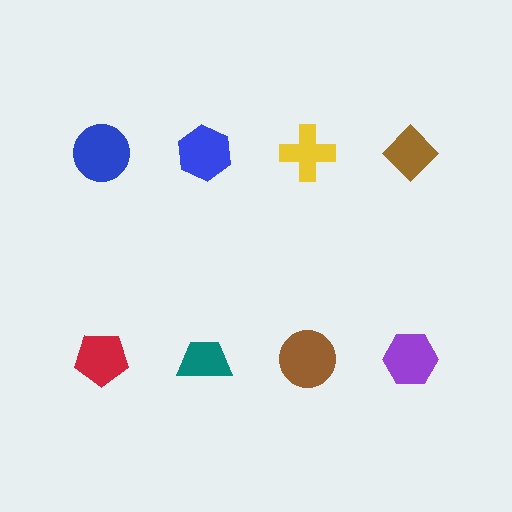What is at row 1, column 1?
A blue circle.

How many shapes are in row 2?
4 shapes.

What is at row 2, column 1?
A red pentagon.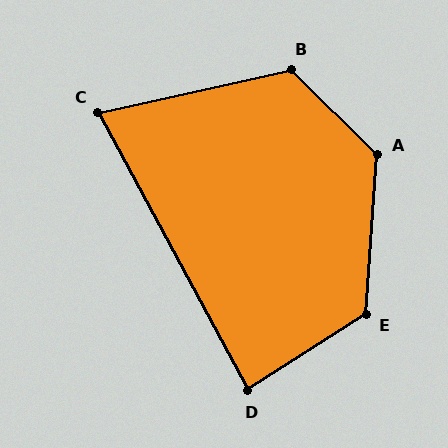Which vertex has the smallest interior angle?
C, at approximately 74 degrees.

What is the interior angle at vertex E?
Approximately 127 degrees (obtuse).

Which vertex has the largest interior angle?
A, at approximately 131 degrees.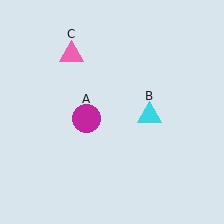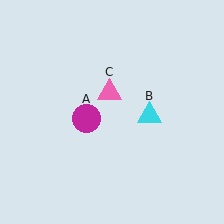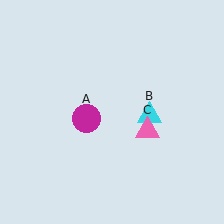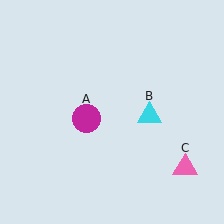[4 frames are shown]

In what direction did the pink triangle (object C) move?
The pink triangle (object C) moved down and to the right.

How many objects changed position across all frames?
1 object changed position: pink triangle (object C).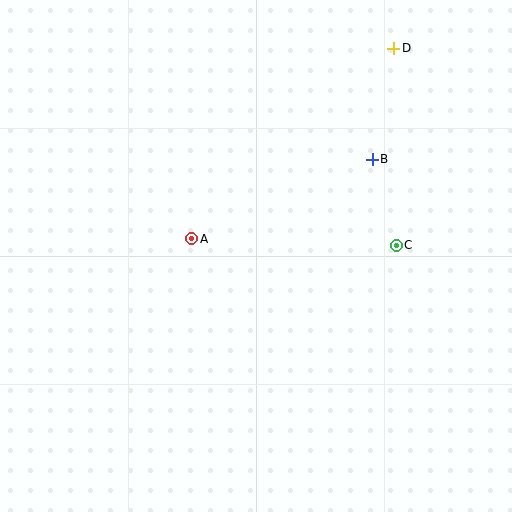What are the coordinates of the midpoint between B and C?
The midpoint between B and C is at (384, 202).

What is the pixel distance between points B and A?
The distance between B and A is 197 pixels.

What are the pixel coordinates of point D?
Point D is at (394, 48).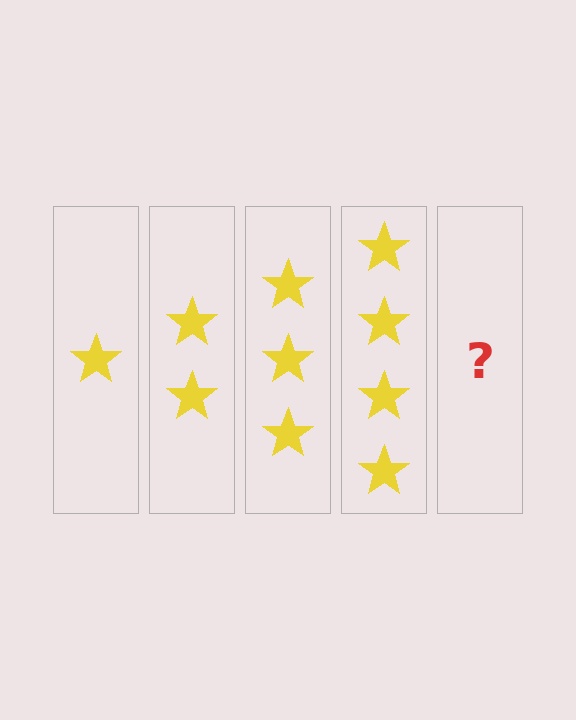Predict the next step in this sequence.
The next step is 5 stars.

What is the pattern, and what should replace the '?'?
The pattern is that each step adds one more star. The '?' should be 5 stars.